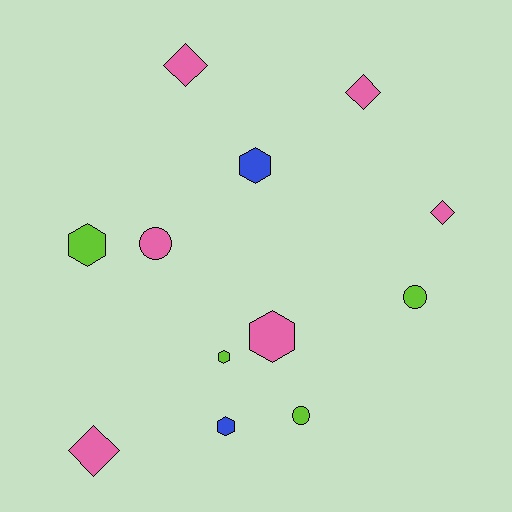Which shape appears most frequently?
Hexagon, with 5 objects.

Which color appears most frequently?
Pink, with 6 objects.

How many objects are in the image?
There are 12 objects.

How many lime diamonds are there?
There are no lime diamonds.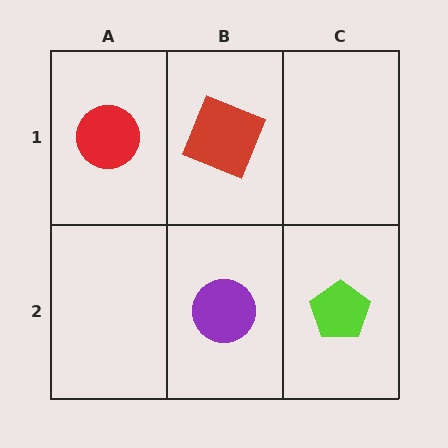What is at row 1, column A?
A red circle.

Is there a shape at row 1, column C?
No, that cell is empty.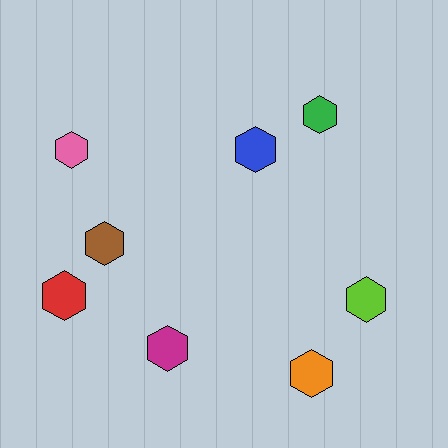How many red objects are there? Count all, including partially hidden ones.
There is 1 red object.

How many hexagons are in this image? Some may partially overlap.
There are 8 hexagons.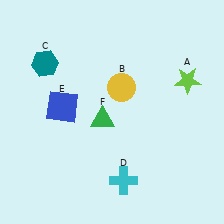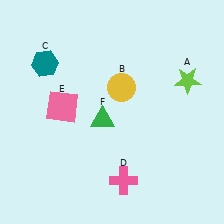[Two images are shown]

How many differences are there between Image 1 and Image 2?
There are 2 differences between the two images.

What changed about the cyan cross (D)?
In Image 1, D is cyan. In Image 2, it changed to pink.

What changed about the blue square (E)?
In Image 1, E is blue. In Image 2, it changed to pink.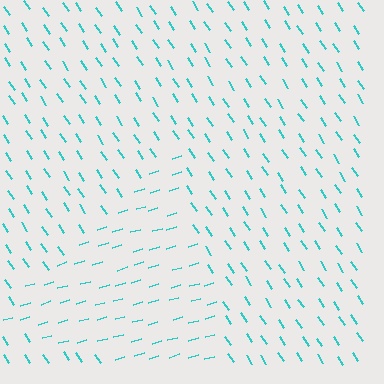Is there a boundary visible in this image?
Yes, there is a texture boundary formed by a change in line orientation.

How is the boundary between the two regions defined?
The boundary is defined purely by a change in line orientation (approximately 73 degrees difference). All lines are the same color and thickness.